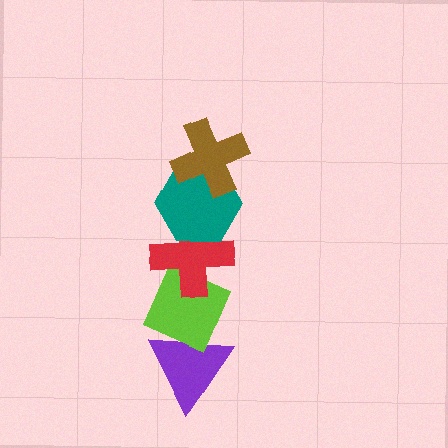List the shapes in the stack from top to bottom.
From top to bottom: the brown cross, the teal hexagon, the red cross, the lime diamond, the purple triangle.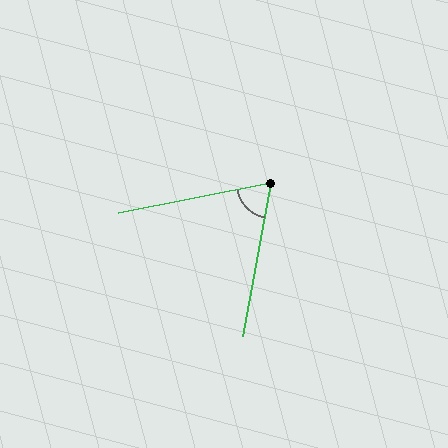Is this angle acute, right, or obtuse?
It is acute.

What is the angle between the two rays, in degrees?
Approximately 68 degrees.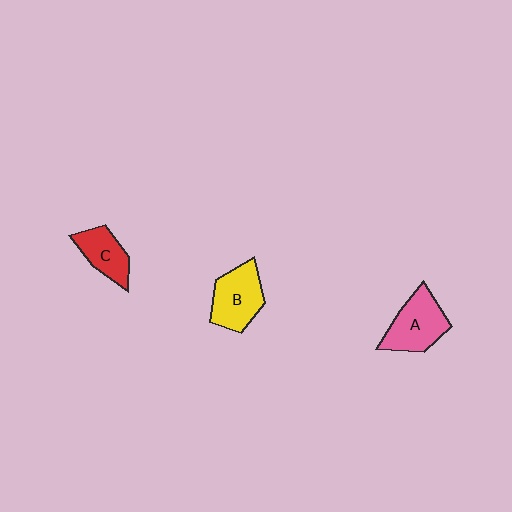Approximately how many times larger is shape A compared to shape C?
Approximately 1.4 times.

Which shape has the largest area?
Shape A (pink).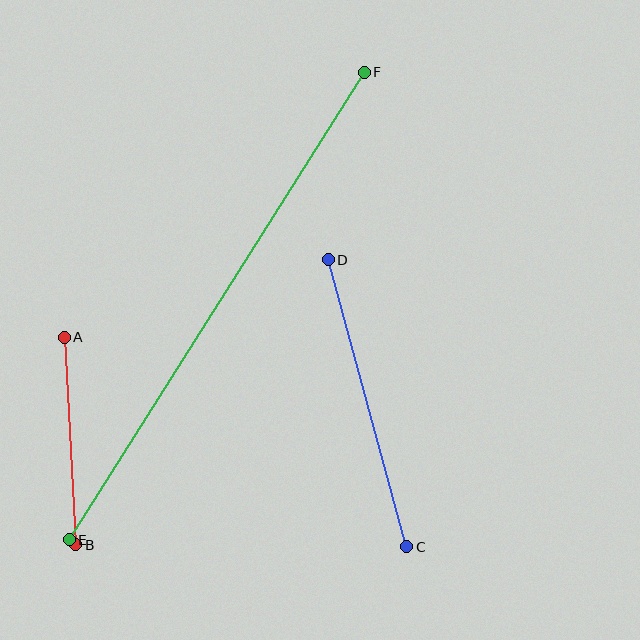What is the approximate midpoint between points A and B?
The midpoint is at approximately (70, 441) pixels.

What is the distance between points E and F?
The distance is approximately 553 pixels.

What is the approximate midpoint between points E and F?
The midpoint is at approximately (217, 306) pixels.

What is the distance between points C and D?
The distance is approximately 298 pixels.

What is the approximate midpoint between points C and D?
The midpoint is at approximately (367, 403) pixels.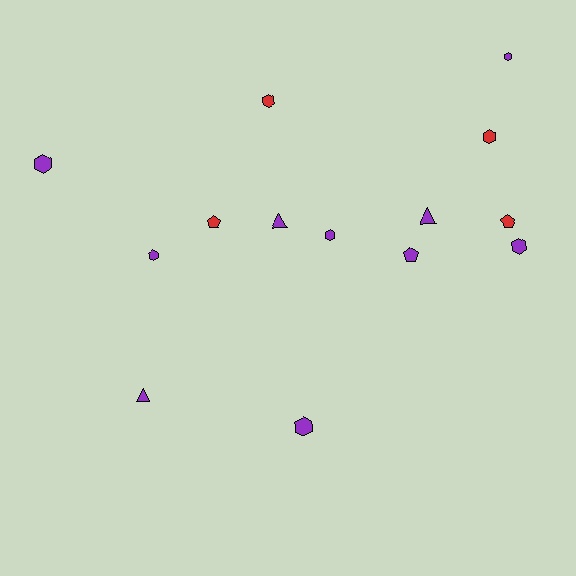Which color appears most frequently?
Purple, with 10 objects.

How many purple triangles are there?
There are 3 purple triangles.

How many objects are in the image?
There are 14 objects.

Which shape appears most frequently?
Hexagon, with 8 objects.